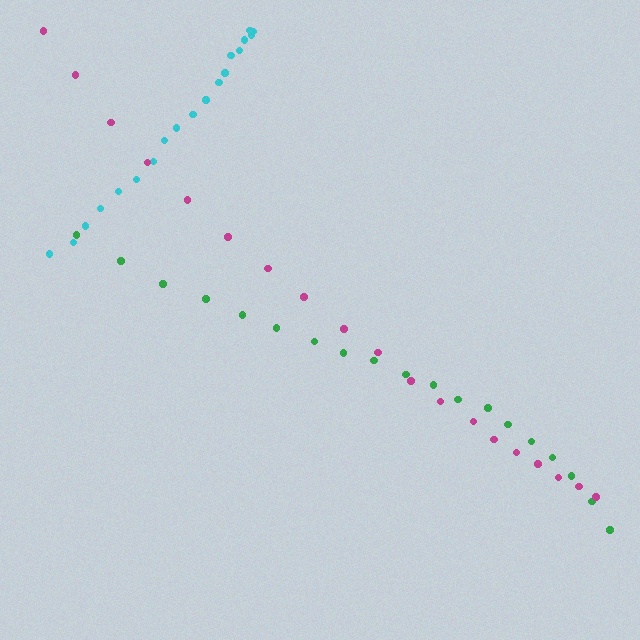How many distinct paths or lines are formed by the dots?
There are 3 distinct paths.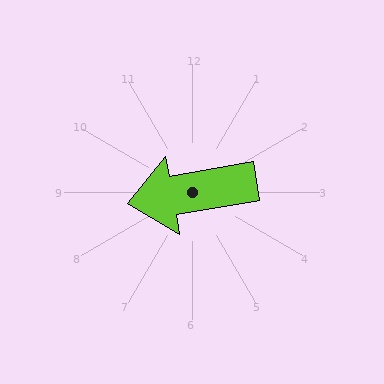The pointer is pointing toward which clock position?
Roughly 9 o'clock.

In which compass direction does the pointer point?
West.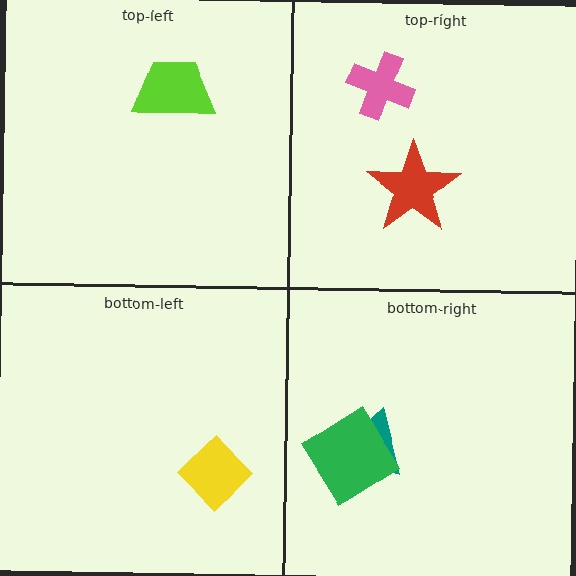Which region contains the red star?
The top-right region.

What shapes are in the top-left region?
The lime trapezoid.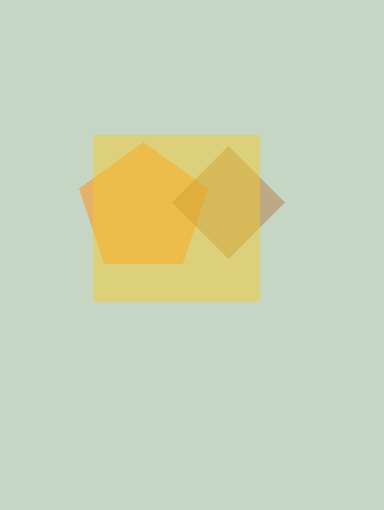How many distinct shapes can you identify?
There are 3 distinct shapes: an orange pentagon, a brown diamond, a yellow square.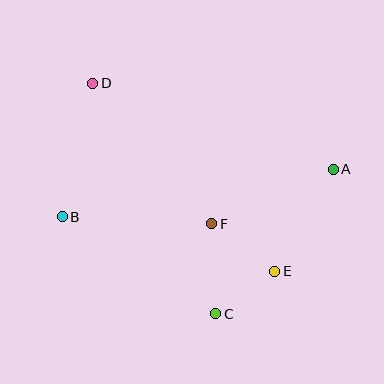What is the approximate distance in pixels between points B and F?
The distance between B and F is approximately 150 pixels.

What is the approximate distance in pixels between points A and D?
The distance between A and D is approximately 255 pixels.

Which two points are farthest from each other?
Points A and B are farthest from each other.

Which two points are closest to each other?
Points C and E are closest to each other.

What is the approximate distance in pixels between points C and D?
The distance between C and D is approximately 261 pixels.